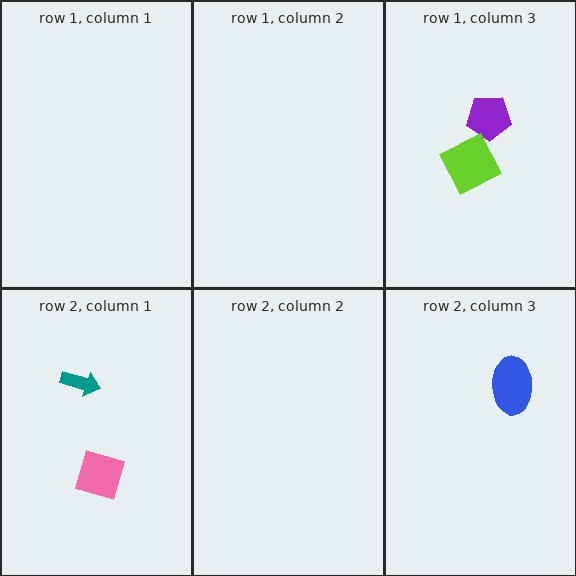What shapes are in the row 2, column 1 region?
The pink diamond, the teal arrow.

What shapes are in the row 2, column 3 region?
The blue ellipse.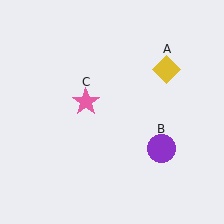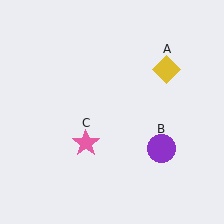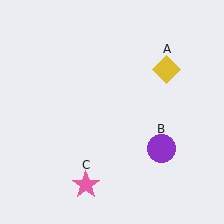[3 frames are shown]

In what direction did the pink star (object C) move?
The pink star (object C) moved down.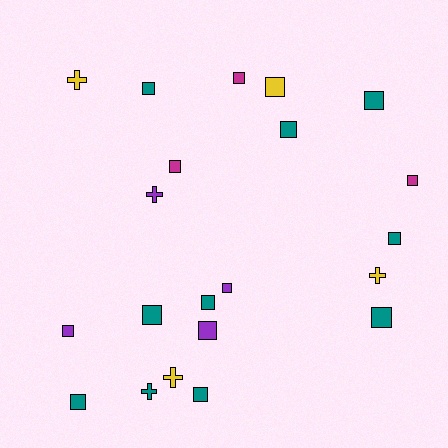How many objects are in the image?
There are 21 objects.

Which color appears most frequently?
Teal, with 10 objects.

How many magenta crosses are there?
There are no magenta crosses.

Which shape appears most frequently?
Square, with 16 objects.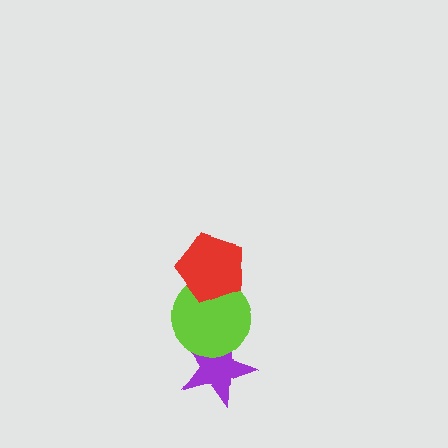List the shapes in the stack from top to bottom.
From top to bottom: the red pentagon, the lime circle, the purple star.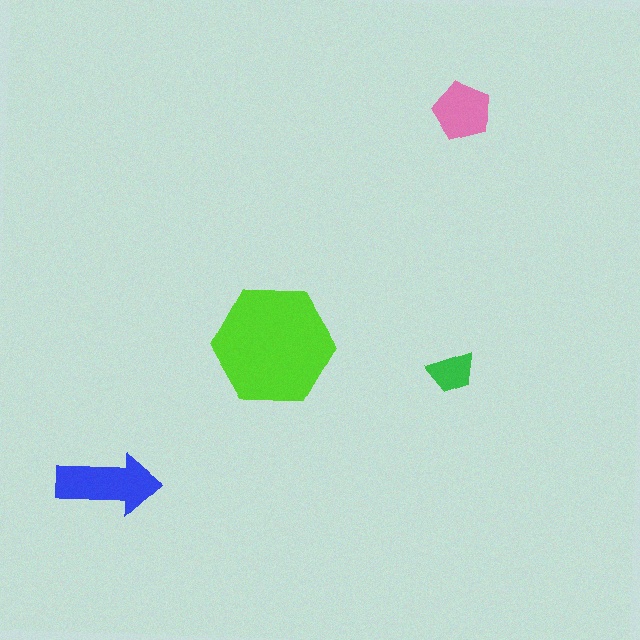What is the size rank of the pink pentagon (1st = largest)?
3rd.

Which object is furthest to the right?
The pink pentagon is rightmost.